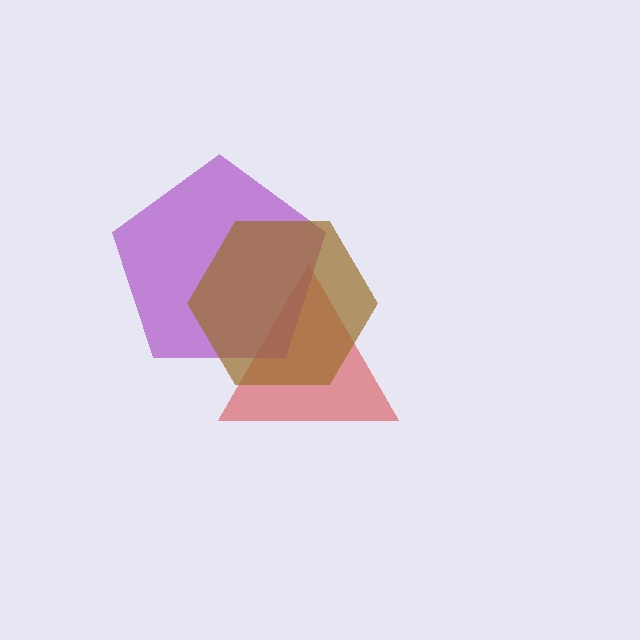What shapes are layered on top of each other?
The layered shapes are: a red triangle, a purple pentagon, a brown hexagon.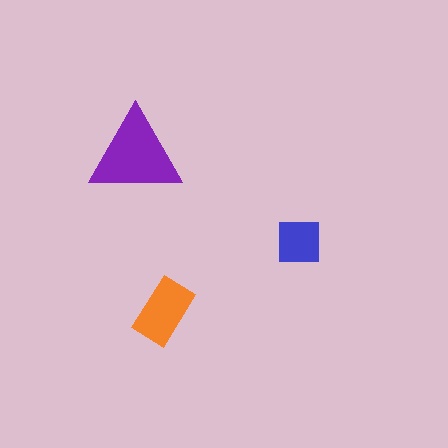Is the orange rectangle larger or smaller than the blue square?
Larger.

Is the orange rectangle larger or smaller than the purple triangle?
Smaller.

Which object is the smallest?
The blue square.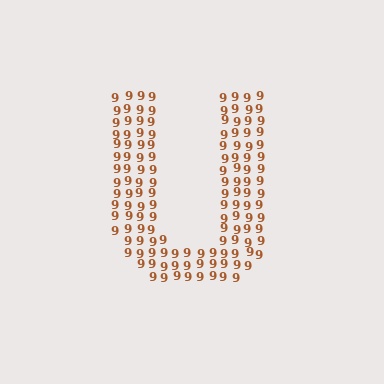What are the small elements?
The small elements are digit 9's.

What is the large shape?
The large shape is the letter U.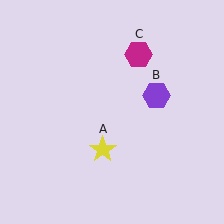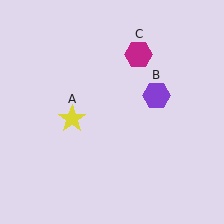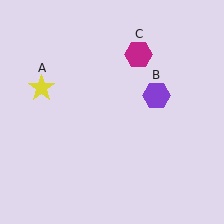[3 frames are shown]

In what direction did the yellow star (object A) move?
The yellow star (object A) moved up and to the left.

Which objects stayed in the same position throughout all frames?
Purple hexagon (object B) and magenta hexagon (object C) remained stationary.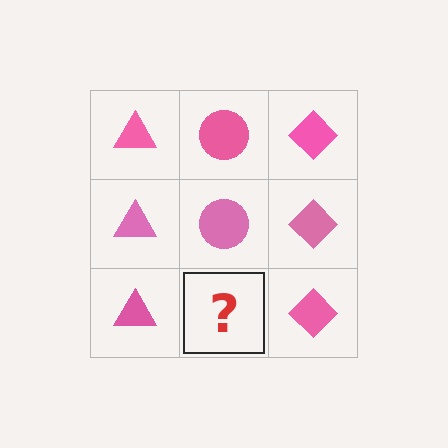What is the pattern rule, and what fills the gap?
The rule is that each column has a consistent shape. The gap should be filled with a pink circle.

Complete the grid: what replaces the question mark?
The question mark should be replaced with a pink circle.